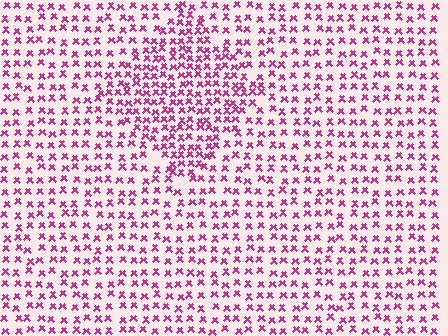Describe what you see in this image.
The image contains small magenta elements arranged at two different densities. A diamond-shaped region is visible where the elements are more densely packed than the surrounding area.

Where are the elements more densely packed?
The elements are more densely packed inside the diamond boundary.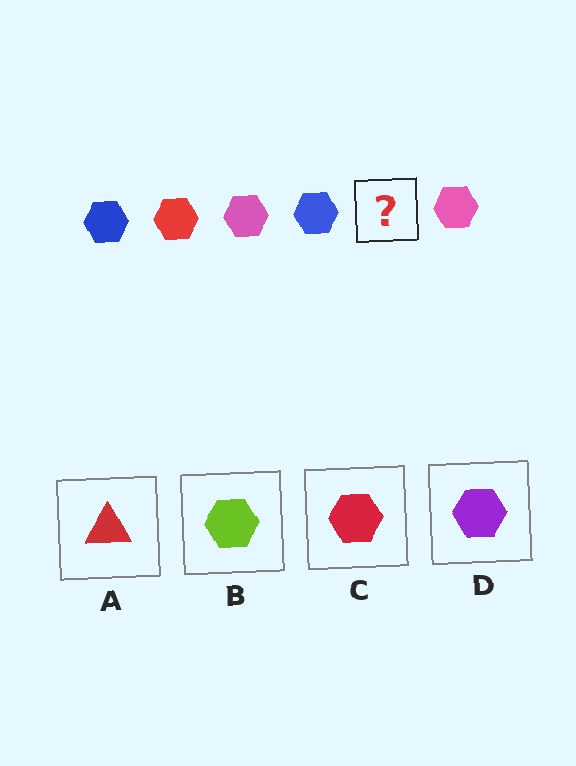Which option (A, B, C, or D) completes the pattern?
C.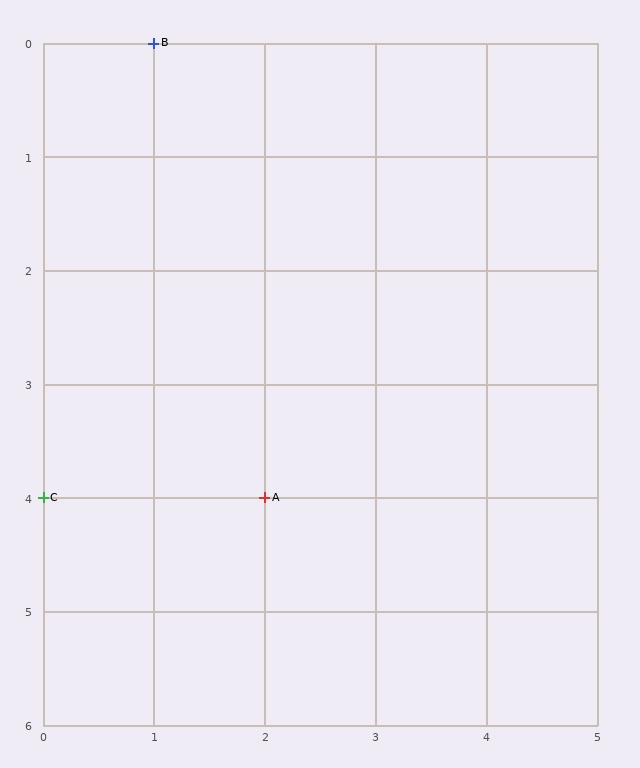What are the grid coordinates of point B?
Point B is at grid coordinates (1, 0).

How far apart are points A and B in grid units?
Points A and B are 1 column and 4 rows apart (about 4.1 grid units diagonally).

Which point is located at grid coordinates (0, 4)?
Point C is at (0, 4).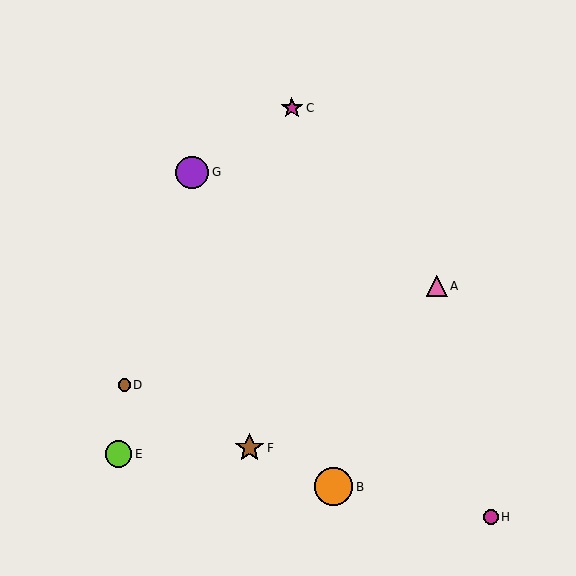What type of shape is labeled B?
Shape B is an orange circle.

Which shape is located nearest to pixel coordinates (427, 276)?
The pink triangle (labeled A) at (437, 286) is nearest to that location.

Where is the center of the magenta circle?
The center of the magenta circle is at (491, 517).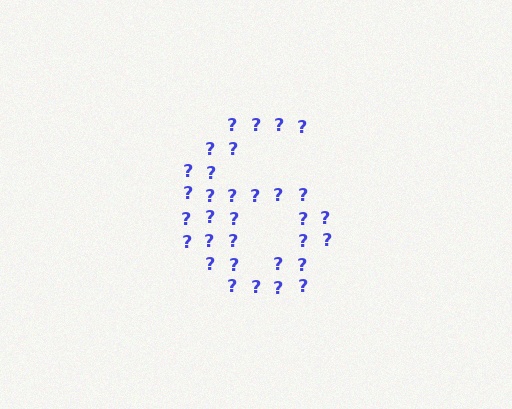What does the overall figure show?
The overall figure shows the digit 6.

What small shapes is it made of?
It is made of small question marks.